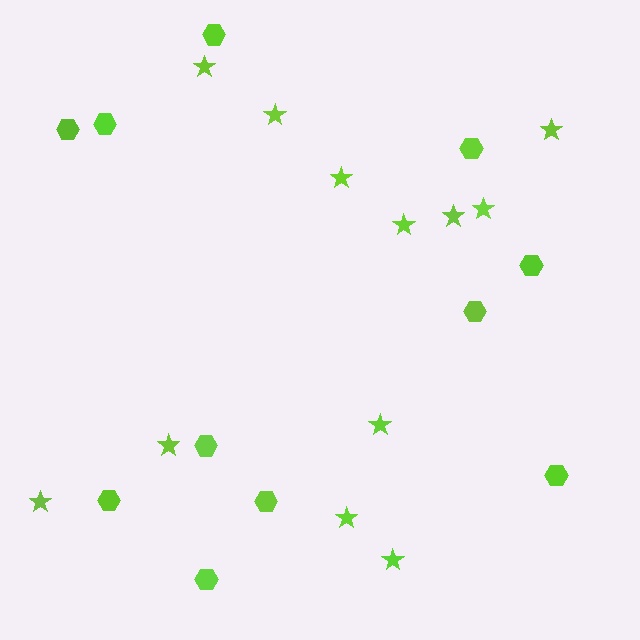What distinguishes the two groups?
There are 2 groups: one group of hexagons (11) and one group of stars (12).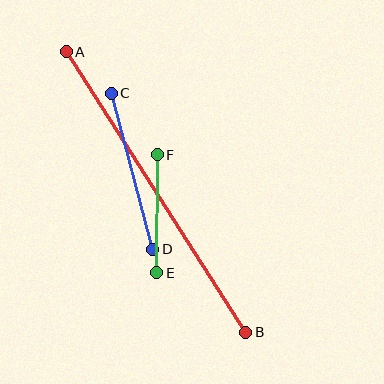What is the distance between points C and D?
The distance is approximately 161 pixels.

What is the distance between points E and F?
The distance is approximately 118 pixels.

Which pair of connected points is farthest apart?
Points A and B are farthest apart.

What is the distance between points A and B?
The distance is approximately 333 pixels.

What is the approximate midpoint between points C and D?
The midpoint is at approximately (132, 171) pixels.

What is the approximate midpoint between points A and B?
The midpoint is at approximately (156, 192) pixels.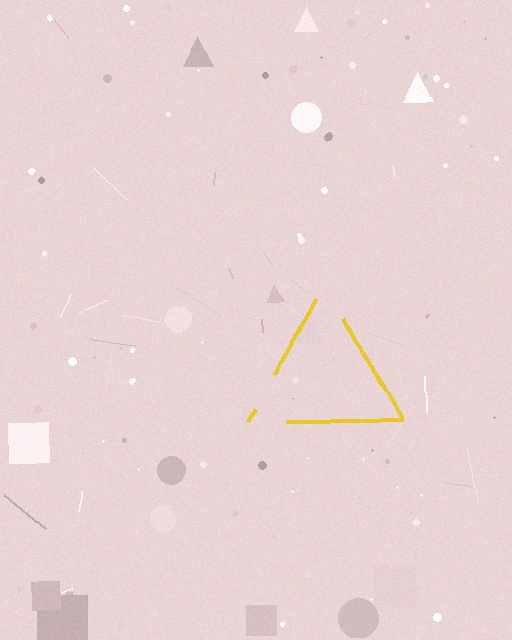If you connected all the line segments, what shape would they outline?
They would outline a triangle.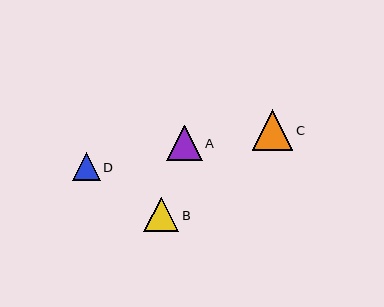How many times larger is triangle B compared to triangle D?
Triangle B is approximately 1.2 times the size of triangle D.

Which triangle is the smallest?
Triangle D is the smallest with a size of approximately 28 pixels.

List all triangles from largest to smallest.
From largest to smallest: C, A, B, D.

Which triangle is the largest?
Triangle C is the largest with a size of approximately 40 pixels.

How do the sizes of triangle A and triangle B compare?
Triangle A and triangle B are approximately the same size.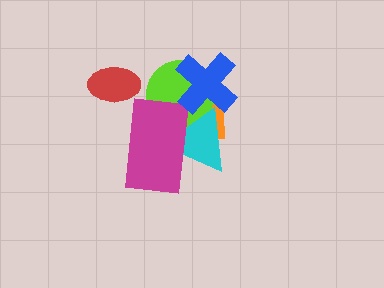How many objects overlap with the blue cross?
3 objects overlap with the blue cross.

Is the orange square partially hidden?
Yes, it is partially covered by another shape.